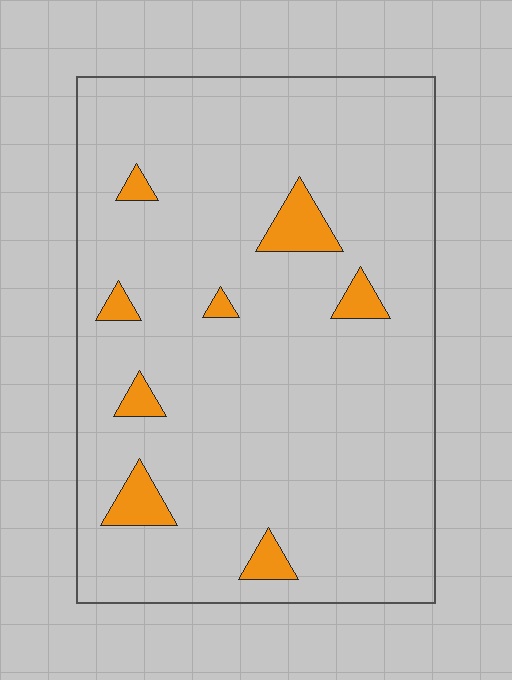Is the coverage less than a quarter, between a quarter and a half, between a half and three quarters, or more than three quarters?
Less than a quarter.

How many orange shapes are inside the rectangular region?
8.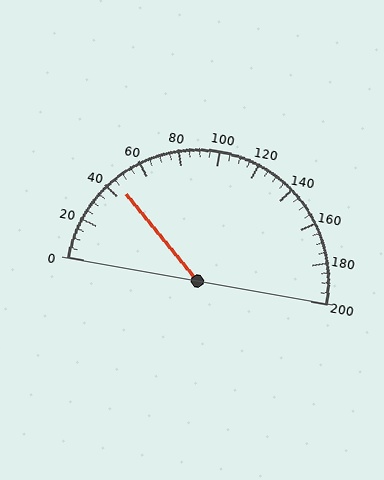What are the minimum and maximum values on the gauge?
The gauge ranges from 0 to 200.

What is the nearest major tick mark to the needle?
The nearest major tick mark is 40.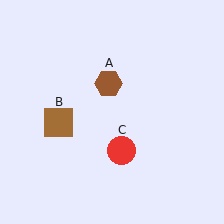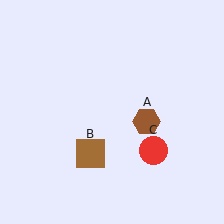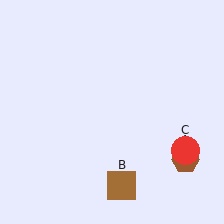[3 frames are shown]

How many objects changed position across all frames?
3 objects changed position: brown hexagon (object A), brown square (object B), red circle (object C).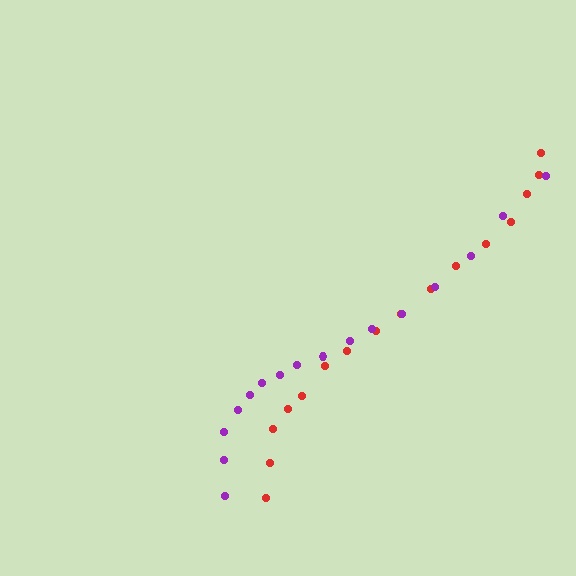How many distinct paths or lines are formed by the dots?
There are 2 distinct paths.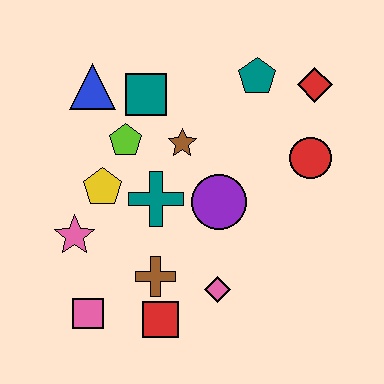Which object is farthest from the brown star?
The pink square is farthest from the brown star.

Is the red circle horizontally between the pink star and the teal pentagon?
No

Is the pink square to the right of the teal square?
No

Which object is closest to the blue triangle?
The teal square is closest to the blue triangle.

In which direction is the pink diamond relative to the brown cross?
The pink diamond is to the right of the brown cross.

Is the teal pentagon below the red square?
No